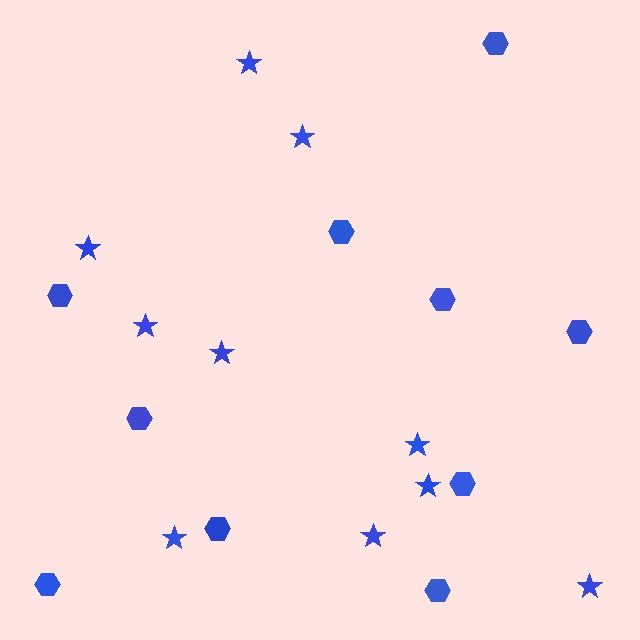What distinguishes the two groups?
There are 2 groups: one group of stars (10) and one group of hexagons (10).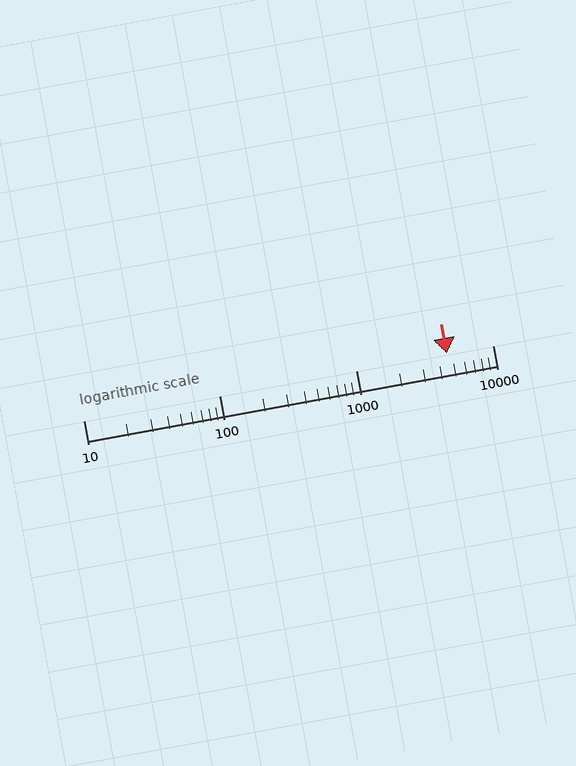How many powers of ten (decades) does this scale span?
The scale spans 3 decades, from 10 to 10000.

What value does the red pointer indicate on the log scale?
The pointer indicates approximately 4600.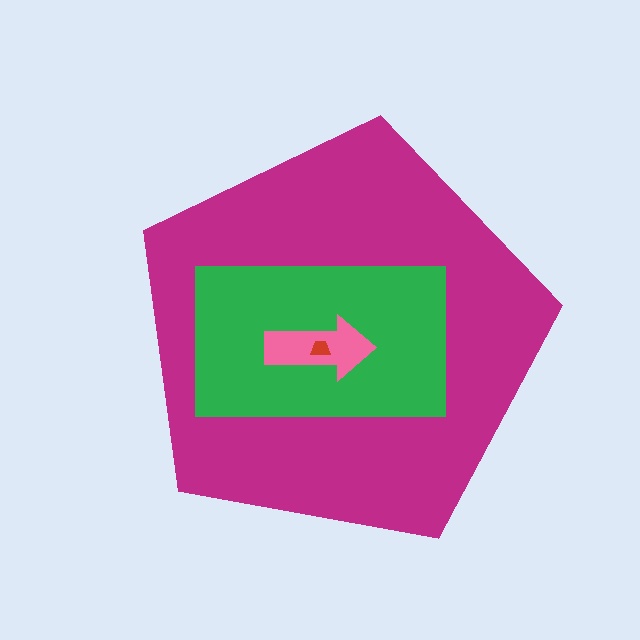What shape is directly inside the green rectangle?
The pink arrow.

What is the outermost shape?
The magenta pentagon.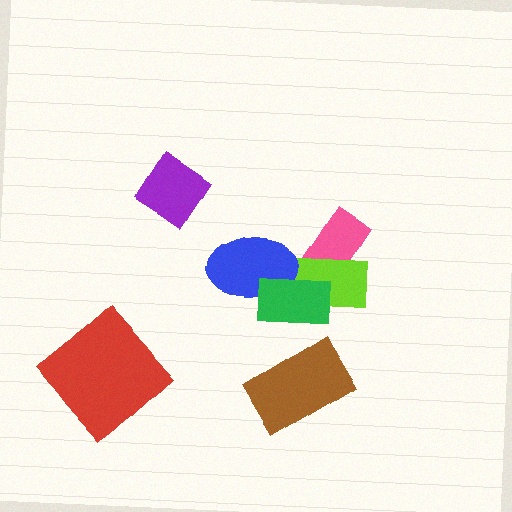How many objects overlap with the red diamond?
0 objects overlap with the red diamond.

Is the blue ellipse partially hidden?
Yes, it is partially covered by another shape.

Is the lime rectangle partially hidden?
Yes, it is partially covered by another shape.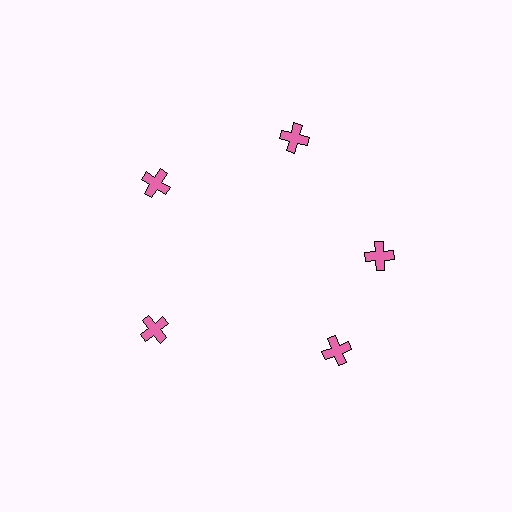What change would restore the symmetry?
The symmetry would be restored by rotating it back into even spacing with its neighbors so that all 5 crosses sit at equal angles and equal distance from the center.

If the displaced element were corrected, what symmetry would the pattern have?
It would have 5-fold rotational symmetry — the pattern would map onto itself every 72 degrees.